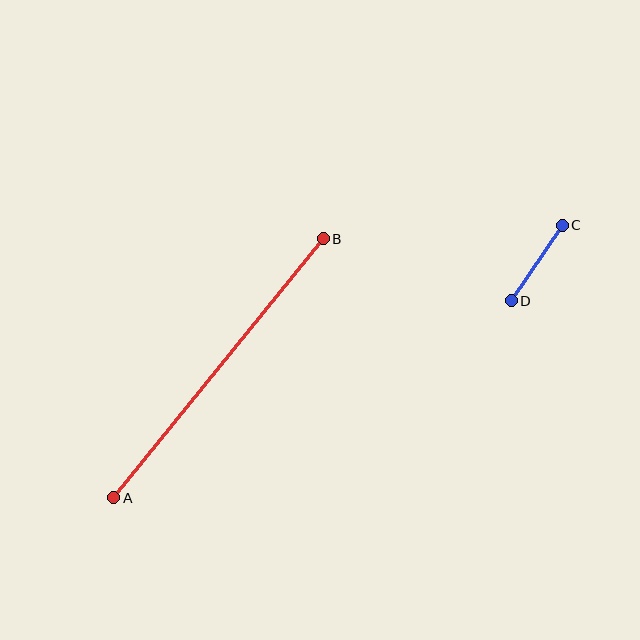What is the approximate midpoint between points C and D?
The midpoint is at approximately (537, 263) pixels.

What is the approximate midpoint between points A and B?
The midpoint is at approximately (219, 368) pixels.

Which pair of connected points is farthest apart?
Points A and B are farthest apart.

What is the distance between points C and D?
The distance is approximately 91 pixels.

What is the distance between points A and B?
The distance is approximately 333 pixels.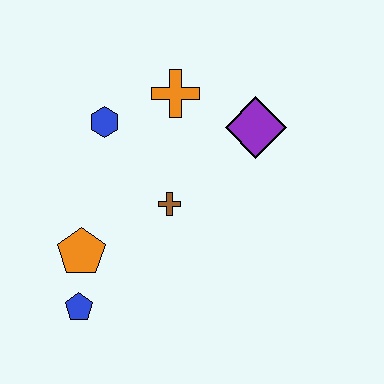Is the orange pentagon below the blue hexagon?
Yes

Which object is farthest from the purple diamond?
The blue pentagon is farthest from the purple diamond.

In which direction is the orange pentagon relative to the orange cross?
The orange pentagon is below the orange cross.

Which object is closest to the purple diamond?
The orange cross is closest to the purple diamond.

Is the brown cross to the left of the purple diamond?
Yes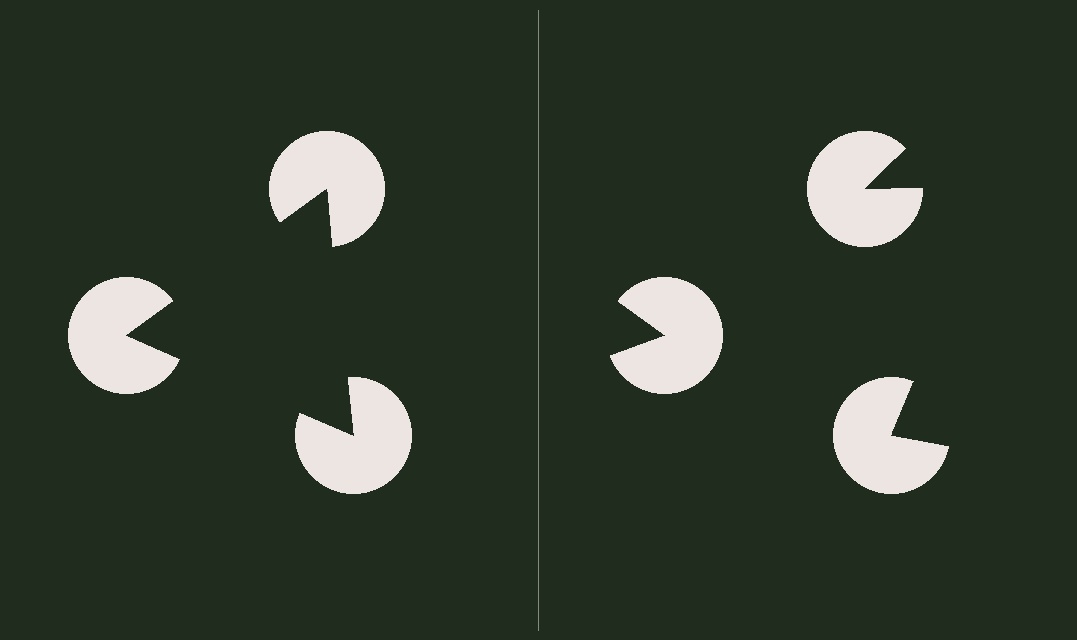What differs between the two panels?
The pac-man discs are positioned identically on both sides; only the wedge orientations differ. On the left they align to a triangle; on the right they are misaligned.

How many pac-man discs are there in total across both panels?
6 — 3 on each side.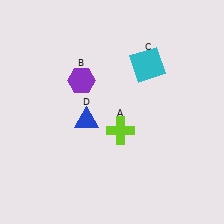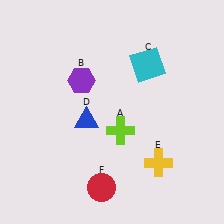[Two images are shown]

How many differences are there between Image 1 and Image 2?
There are 2 differences between the two images.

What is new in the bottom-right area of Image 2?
A yellow cross (E) was added in the bottom-right area of Image 2.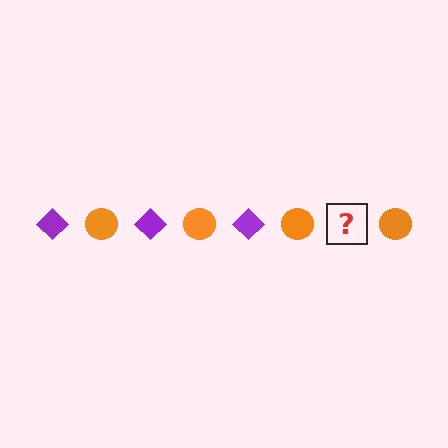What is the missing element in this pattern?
The missing element is a purple diamond.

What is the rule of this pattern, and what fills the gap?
The rule is that the pattern alternates between purple diamond and orange circle. The gap should be filled with a purple diamond.